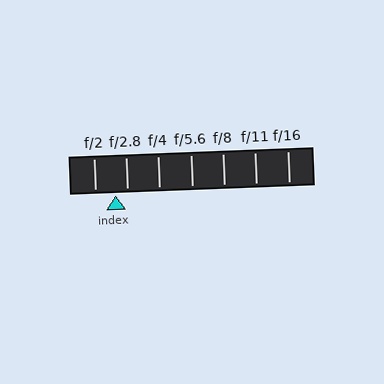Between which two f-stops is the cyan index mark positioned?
The index mark is between f/2 and f/2.8.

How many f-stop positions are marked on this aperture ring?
There are 7 f-stop positions marked.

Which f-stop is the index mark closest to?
The index mark is closest to f/2.8.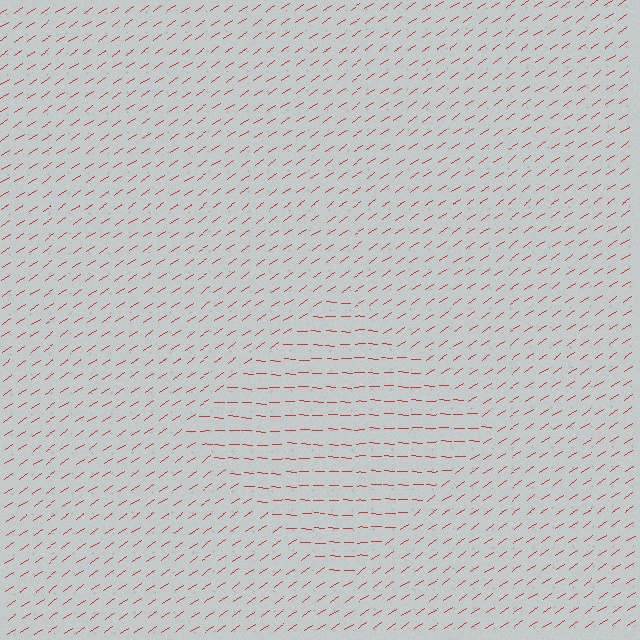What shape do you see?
I see a diamond.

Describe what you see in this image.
The image is filled with small red line segments. A diamond region in the image has lines oriented differently from the surrounding lines, creating a visible texture boundary.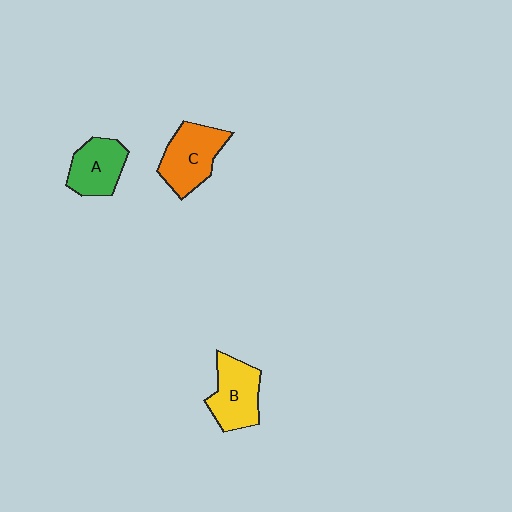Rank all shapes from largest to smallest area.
From largest to smallest: C (orange), B (yellow), A (green).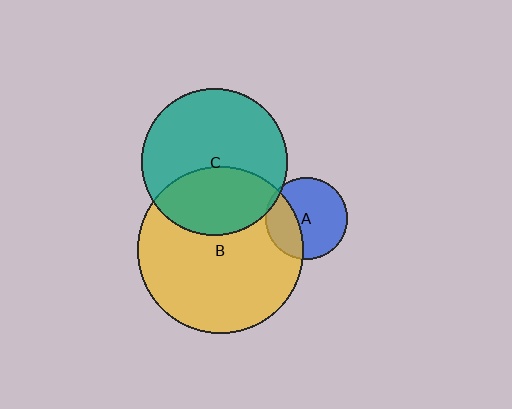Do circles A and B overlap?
Yes.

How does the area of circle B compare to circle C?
Approximately 1.3 times.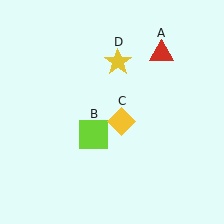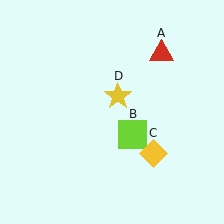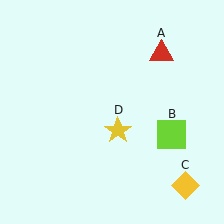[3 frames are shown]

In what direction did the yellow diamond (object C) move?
The yellow diamond (object C) moved down and to the right.